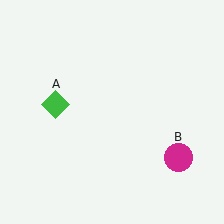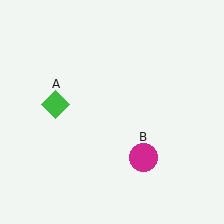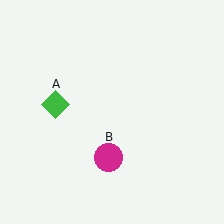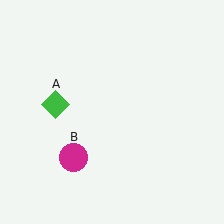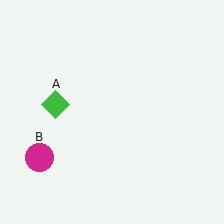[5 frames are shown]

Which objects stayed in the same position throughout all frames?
Green diamond (object A) remained stationary.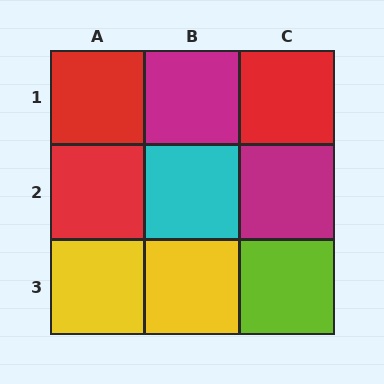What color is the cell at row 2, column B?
Cyan.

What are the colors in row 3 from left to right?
Yellow, yellow, lime.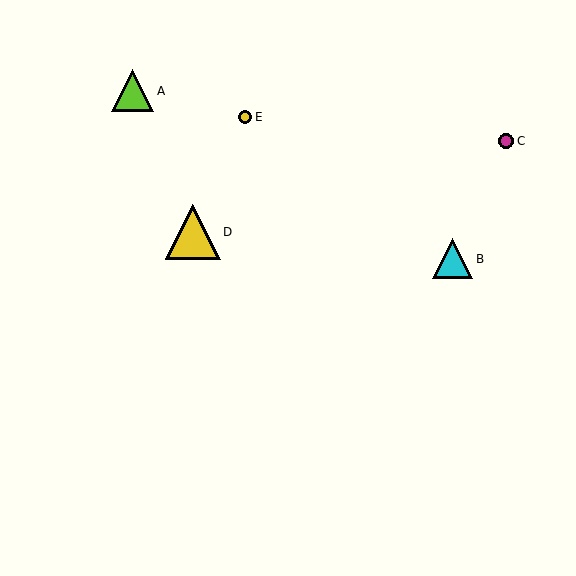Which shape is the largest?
The yellow triangle (labeled D) is the largest.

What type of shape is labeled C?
Shape C is a magenta circle.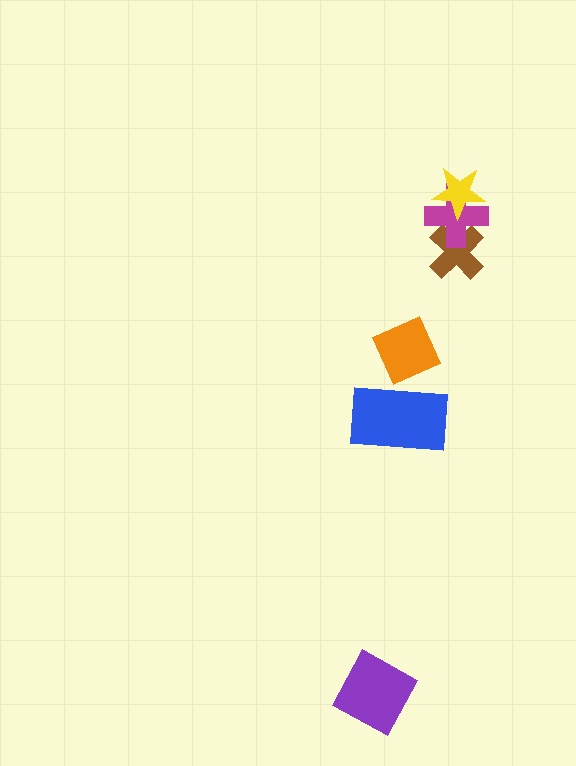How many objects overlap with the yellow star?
1 object overlaps with the yellow star.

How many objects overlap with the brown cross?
1 object overlaps with the brown cross.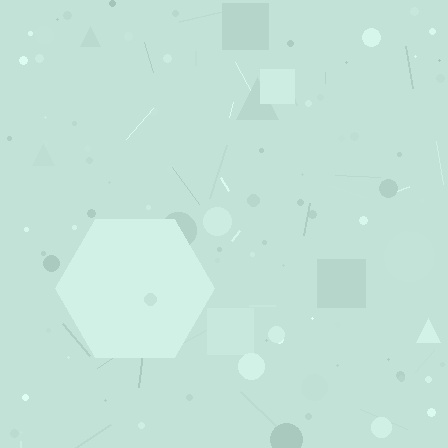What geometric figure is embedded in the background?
A hexagon is embedded in the background.